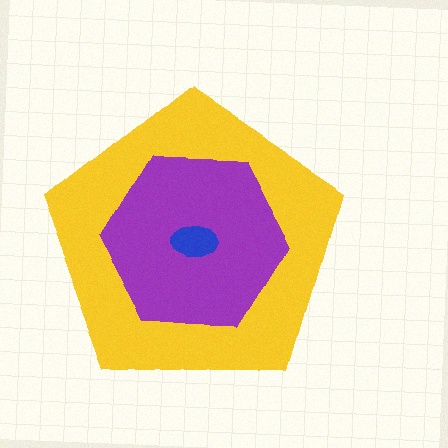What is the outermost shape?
The yellow pentagon.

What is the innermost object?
The blue ellipse.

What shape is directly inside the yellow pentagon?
The purple hexagon.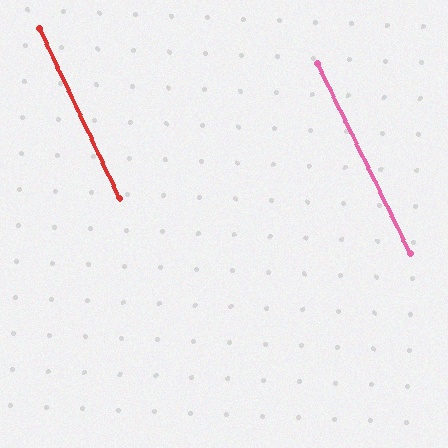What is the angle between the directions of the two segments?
Approximately 1 degree.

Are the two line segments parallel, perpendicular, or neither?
Parallel — their directions differ by only 0.8°.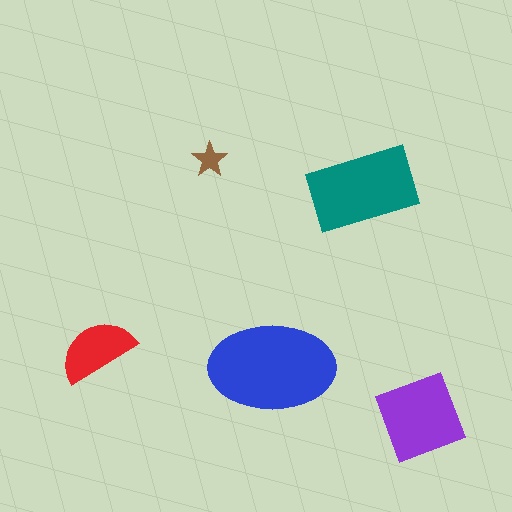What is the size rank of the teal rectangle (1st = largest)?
2nd.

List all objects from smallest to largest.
The brown star, the red semicircle, the purple diamond, the teal rectangle, the blue ellipse.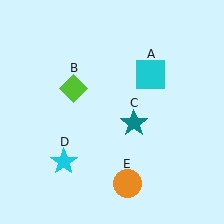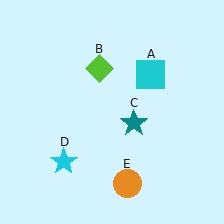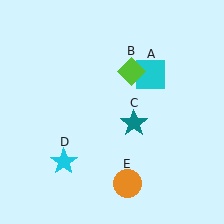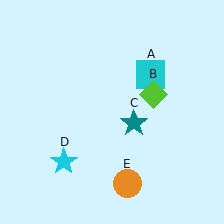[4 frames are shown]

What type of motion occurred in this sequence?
The lime diamond (object B) rotated clockwise around the center of the scene.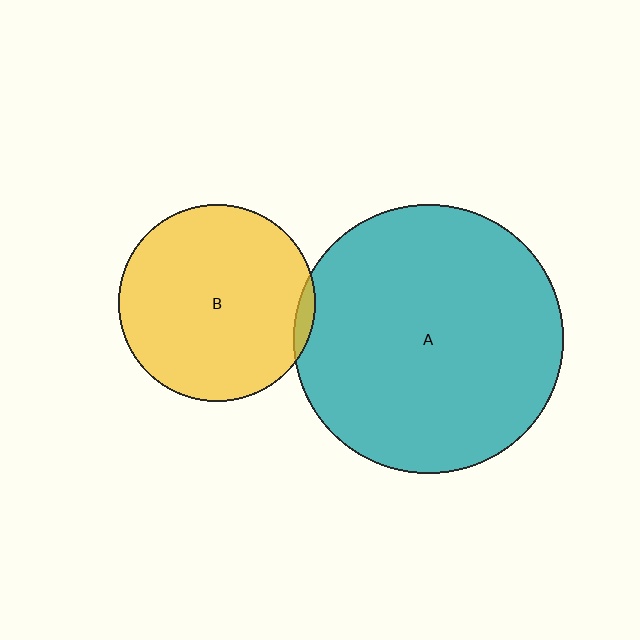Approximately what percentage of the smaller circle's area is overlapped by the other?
Approximately 5%.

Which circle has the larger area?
Circle A (teal).